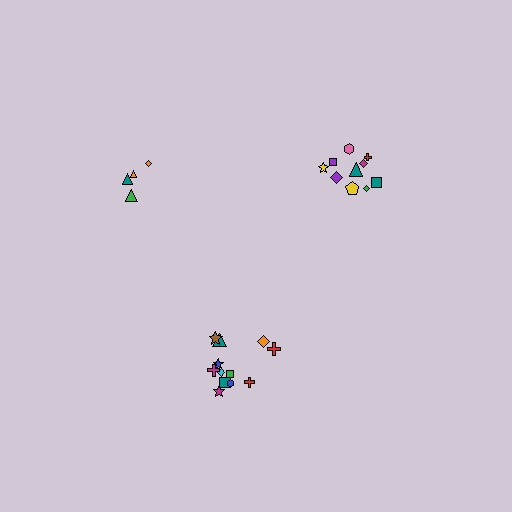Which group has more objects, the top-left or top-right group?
The top-right group.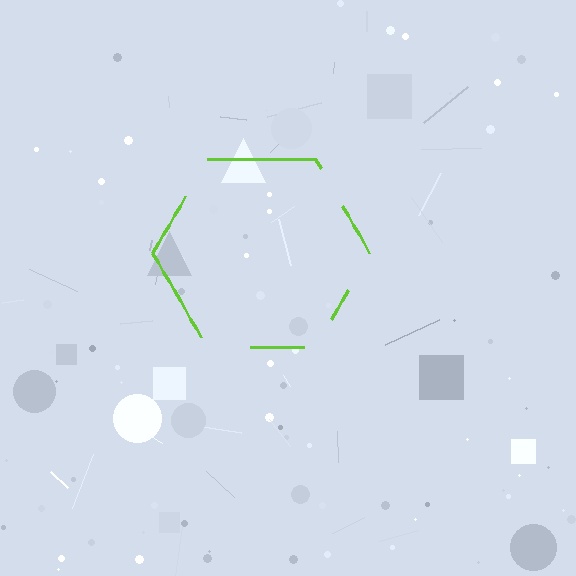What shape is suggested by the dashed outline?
The dashed outline suggests a hexagon.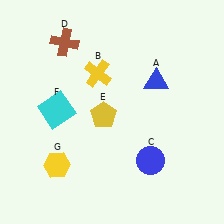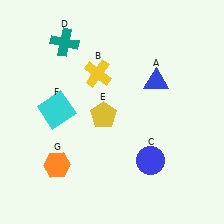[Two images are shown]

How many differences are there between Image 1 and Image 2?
There are 2 differences between the two images.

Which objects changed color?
D changed from brown to teal. G changed from yellow to orange.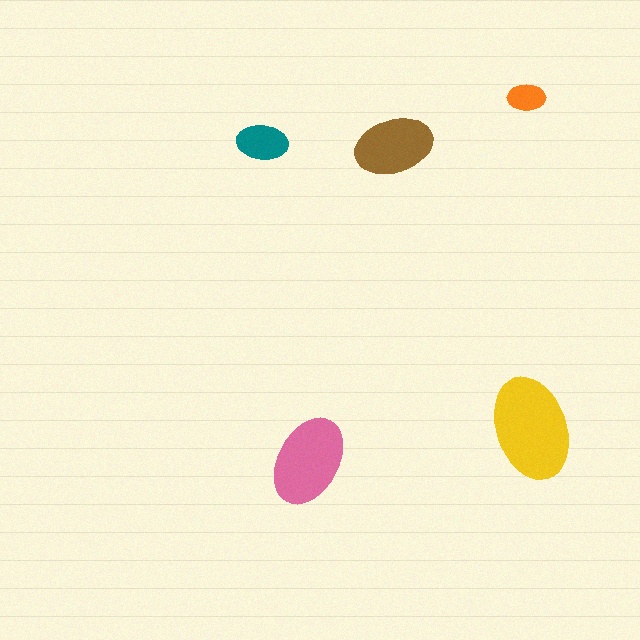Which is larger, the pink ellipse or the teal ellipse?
The pink one.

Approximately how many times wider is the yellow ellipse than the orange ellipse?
About 2.5 times wider.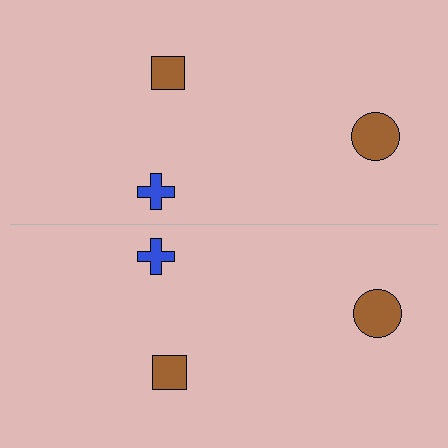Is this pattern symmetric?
Yes, this pattern has bilateral (reflection) symmetry.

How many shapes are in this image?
There are 6 shapes in this image.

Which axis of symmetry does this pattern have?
The pattern has a horizontal axis of symmetry running through the center of the image.